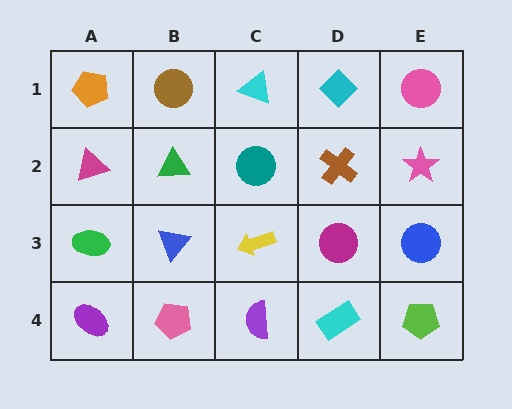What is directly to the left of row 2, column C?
A green triangle.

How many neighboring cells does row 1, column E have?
2.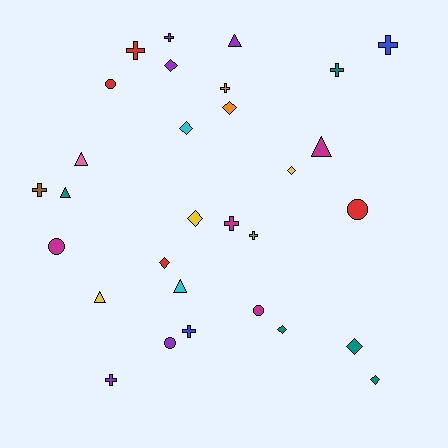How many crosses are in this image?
There are 10 crosses.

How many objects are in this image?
There are 30 objects.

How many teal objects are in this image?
There are 5 teal objects.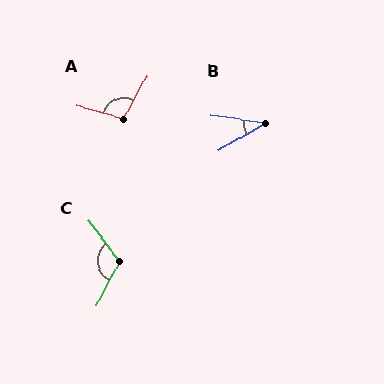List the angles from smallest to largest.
B (38°), A (103°), C (117°).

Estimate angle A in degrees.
Approximately 103 degrees.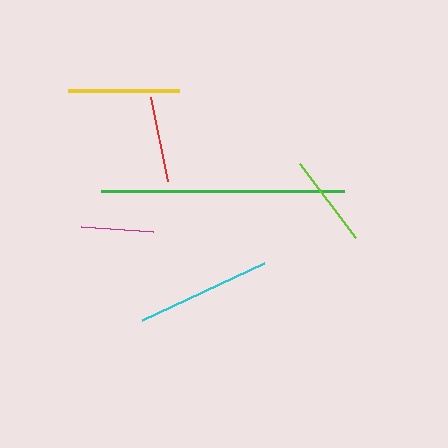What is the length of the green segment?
The green segment is approximately 244 pixels long.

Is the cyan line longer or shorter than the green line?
The green line is longer than the cyan line.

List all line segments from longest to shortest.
From longest to shortest: green, cyan, yellow, lime, red, magenta.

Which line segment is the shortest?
The magenta line is the shortest at approximately 72 pixels.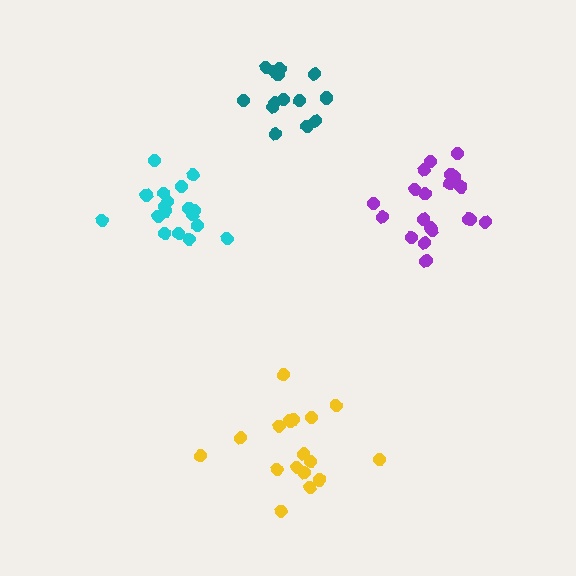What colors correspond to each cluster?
The clusters are colored: purple, teal, cyan, yellow.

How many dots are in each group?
Group 1: 20 dots, Group 2: 14 dots, Group 3: 18 dots, Group 4: 17 dots (69 total).